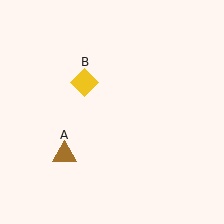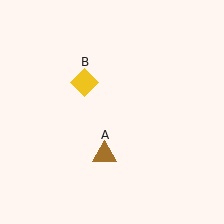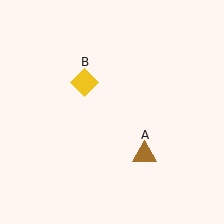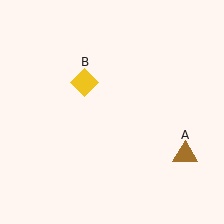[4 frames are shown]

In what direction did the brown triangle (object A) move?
The brown triangle (object A) moved right.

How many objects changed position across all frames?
1 object changed position: brown triangle (object A).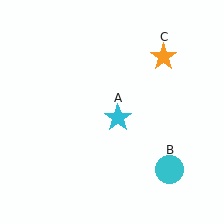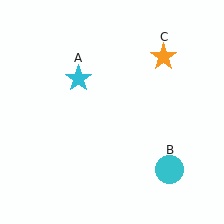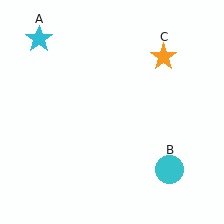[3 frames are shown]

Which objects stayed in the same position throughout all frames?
Cyan circle (object B) and orange star (object C) remained stationary.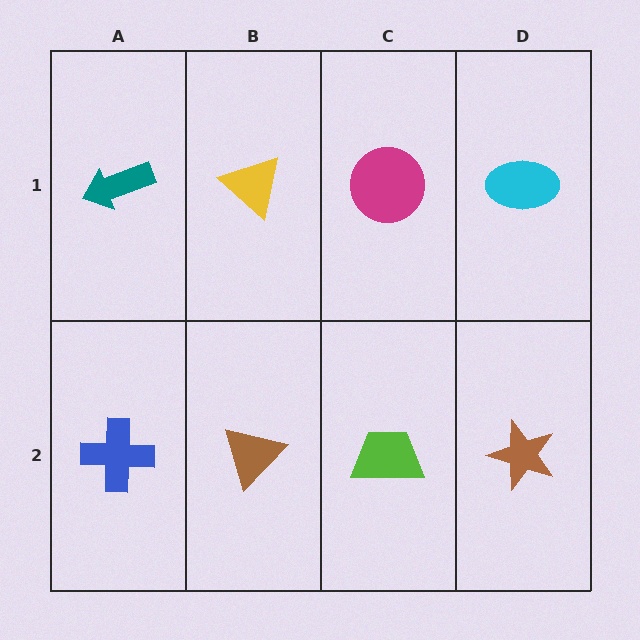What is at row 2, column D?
A brown star.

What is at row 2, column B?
A brown triangle.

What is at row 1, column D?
A cyan ellipse.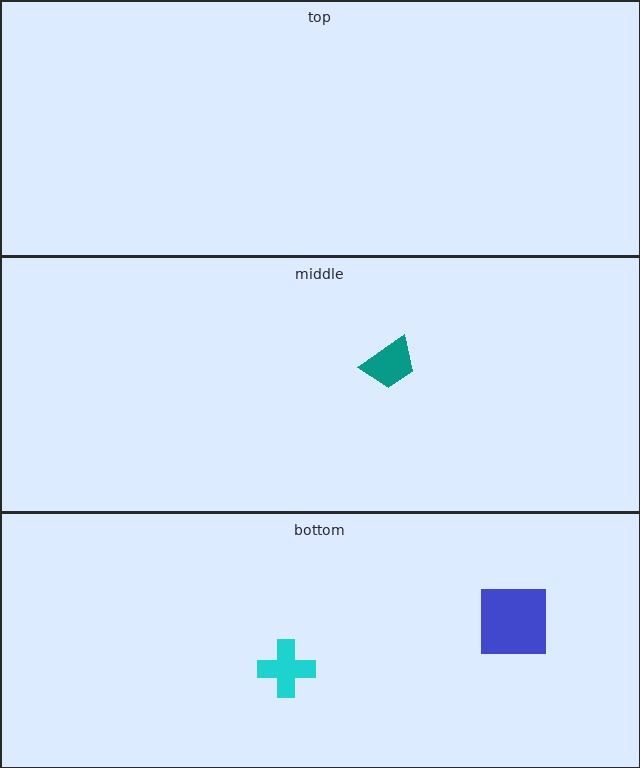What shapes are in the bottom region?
The blue square, the cyan cross.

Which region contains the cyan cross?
The bottom region.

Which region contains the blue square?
The bottom region.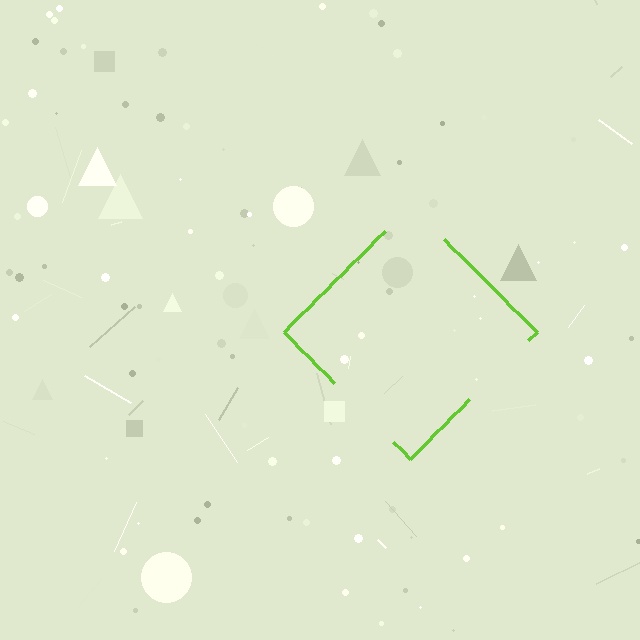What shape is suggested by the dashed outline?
The dashed outline suggests a diamond.